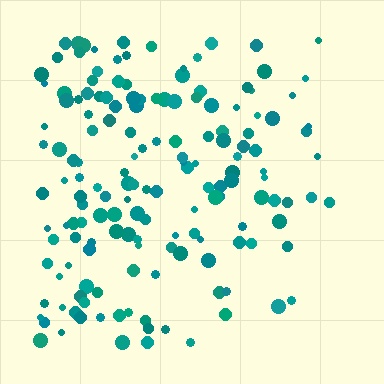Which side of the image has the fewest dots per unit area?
The right.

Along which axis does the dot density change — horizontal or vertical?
Horizontal.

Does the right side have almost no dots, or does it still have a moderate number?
Still a moderate number, just noticeably fewer than the left.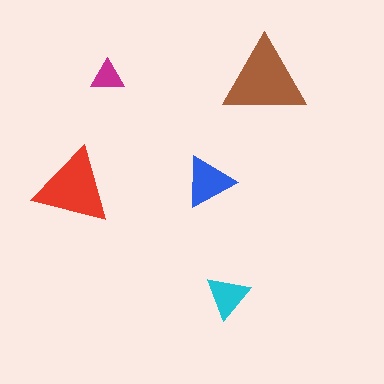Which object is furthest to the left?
The red triangle is leftmost.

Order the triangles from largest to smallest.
the brown one, the red one, the blue one, the cyan one, the magenta one.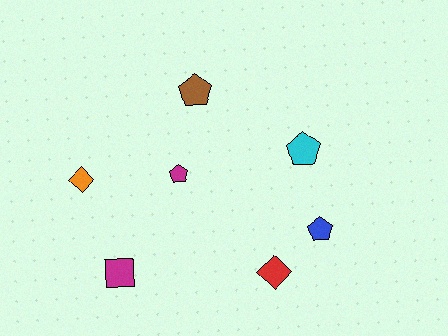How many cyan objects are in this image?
There is 1 cyan object.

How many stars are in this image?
There are no stars.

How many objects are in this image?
There are 7 objects.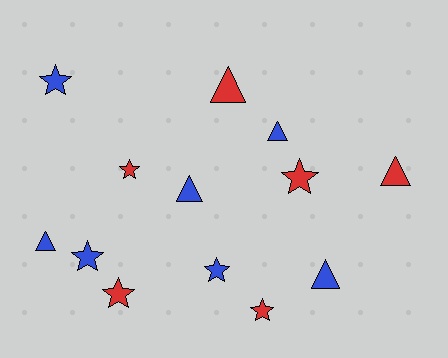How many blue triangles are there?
There are 4 blue triangles.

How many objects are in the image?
There are 13 objects.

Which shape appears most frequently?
Star, with 7 objects.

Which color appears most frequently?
Blue, with 7 objects.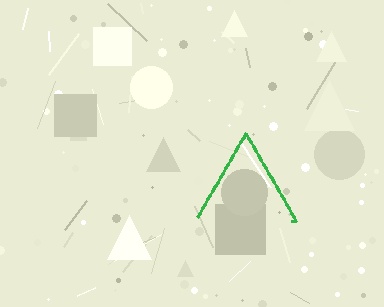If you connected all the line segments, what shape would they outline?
They would outline a triangle.